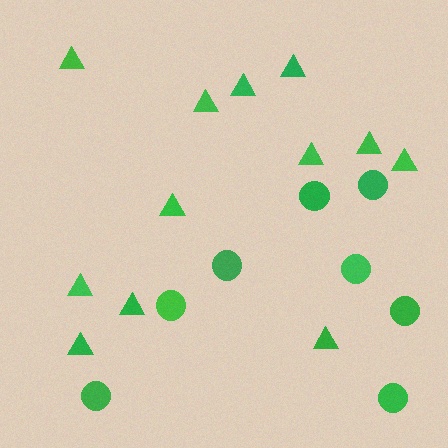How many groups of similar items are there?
There are 2 groups: one group of triangles (12) and one group of circles (8).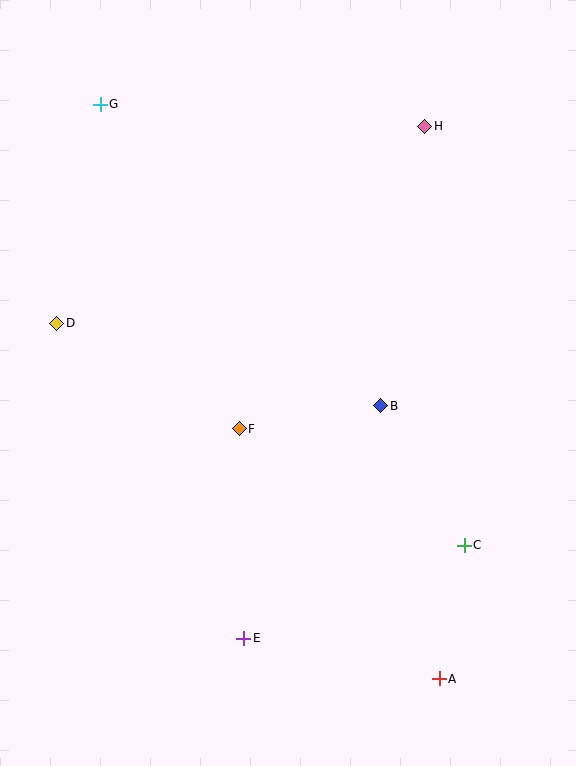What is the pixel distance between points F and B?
The distance between F and B is 143 pixels.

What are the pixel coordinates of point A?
Point A is at (439, 679).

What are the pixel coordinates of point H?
Point H is at (425, 126).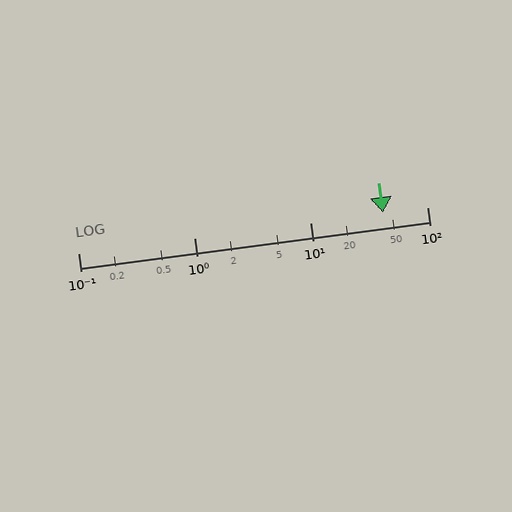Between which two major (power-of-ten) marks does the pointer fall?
The pointer is between 10 and 100.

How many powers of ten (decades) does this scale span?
The scale spans 3 decades, from 0.1 to 100.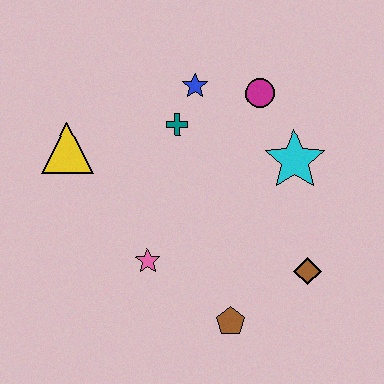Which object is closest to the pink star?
The brown pentagon is closest to the pink star.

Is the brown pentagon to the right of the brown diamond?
No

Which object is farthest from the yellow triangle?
The brown diamond is farthest from the yellow triangle.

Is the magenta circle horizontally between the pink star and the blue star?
No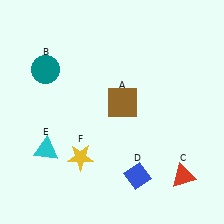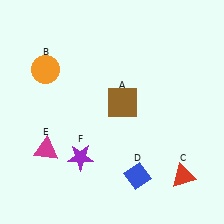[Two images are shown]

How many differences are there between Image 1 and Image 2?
There are 3 differences between the two images.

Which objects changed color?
B changed from teal to orange. E changed from cyan to magenta. F changed from yellow to purple.